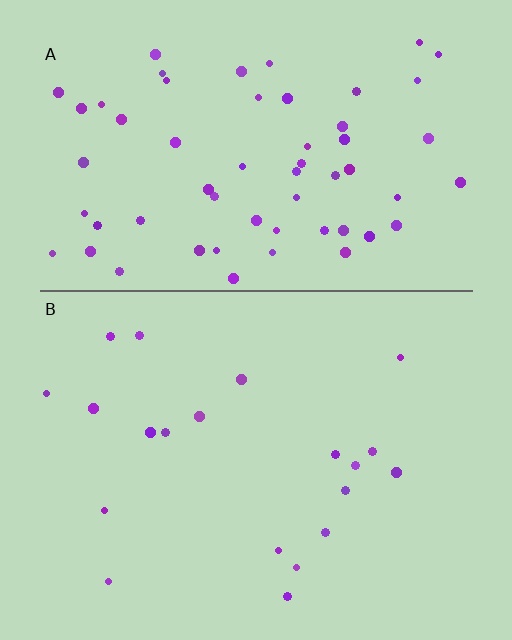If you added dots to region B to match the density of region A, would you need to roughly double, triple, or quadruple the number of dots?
Approximately triple.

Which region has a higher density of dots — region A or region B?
A (the top).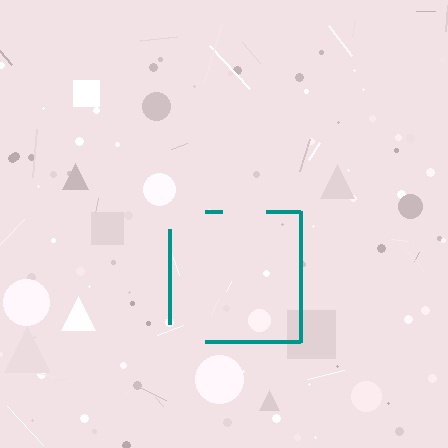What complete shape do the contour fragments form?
The contour fragments form a square.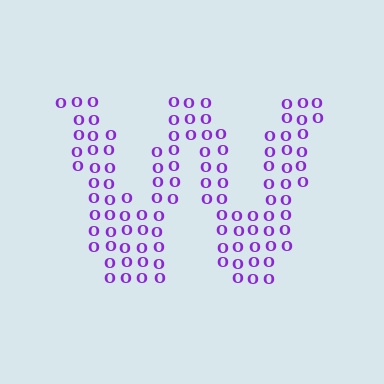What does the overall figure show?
The overall figure shows the letter W.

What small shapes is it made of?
It is made of small letter O's.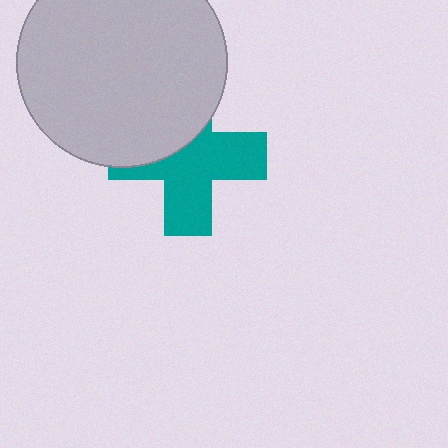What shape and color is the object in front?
The object in front is a light gray circle.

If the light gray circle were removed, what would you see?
You would see the complete teal cross.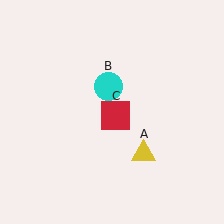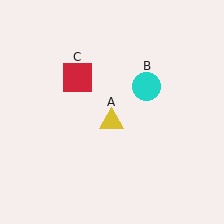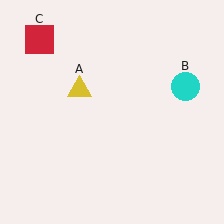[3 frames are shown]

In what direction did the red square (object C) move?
The red square (object C) moved up and to the left.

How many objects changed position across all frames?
3 objects changed position: yellow triangle (object A), cyan circle (object B), red square (object C).